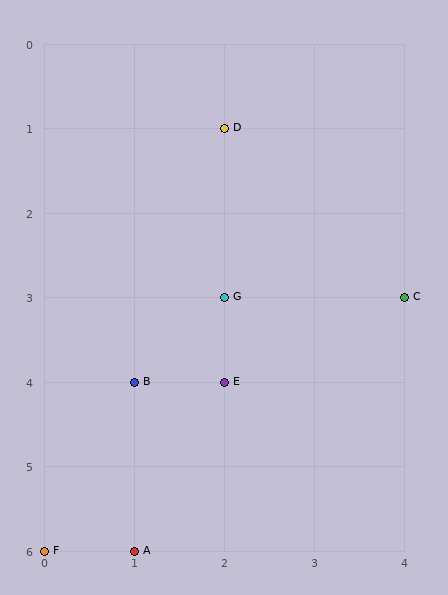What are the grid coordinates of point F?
Point F is at grid coordinates (0, 6).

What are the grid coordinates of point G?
Point G is at grid coordinates (2, 3).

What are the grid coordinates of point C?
Point C is at grid coordinates (4, 3).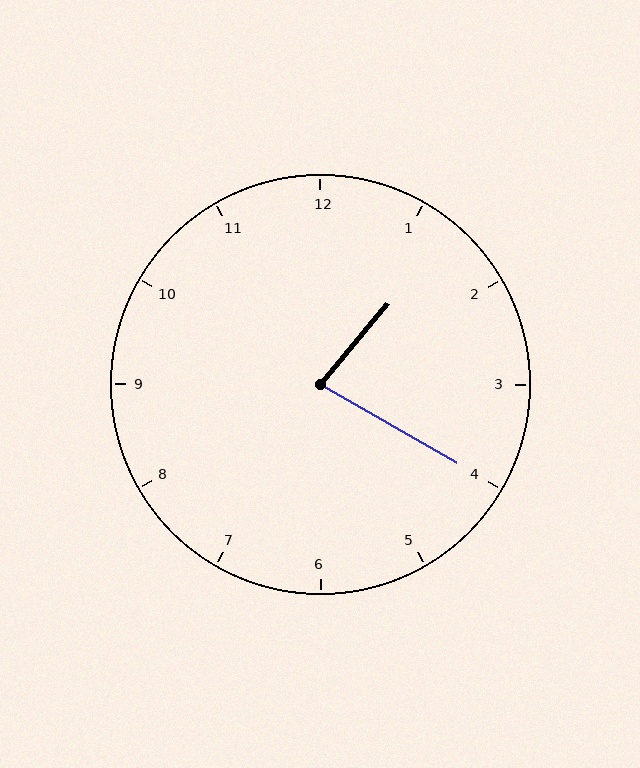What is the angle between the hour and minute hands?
Approximately 80 degrees.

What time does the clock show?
1:20.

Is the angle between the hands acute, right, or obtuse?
It is acute.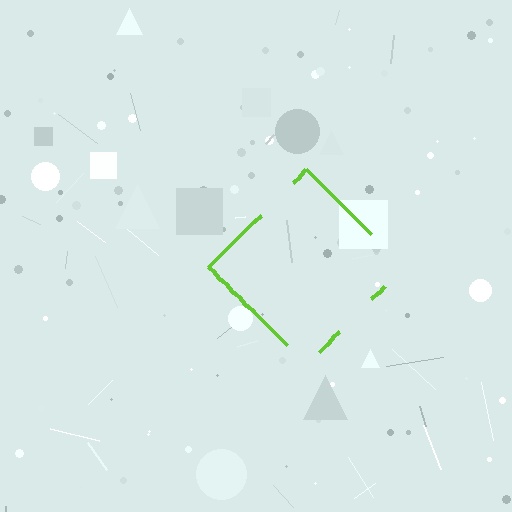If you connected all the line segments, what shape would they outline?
They would outline a diamond.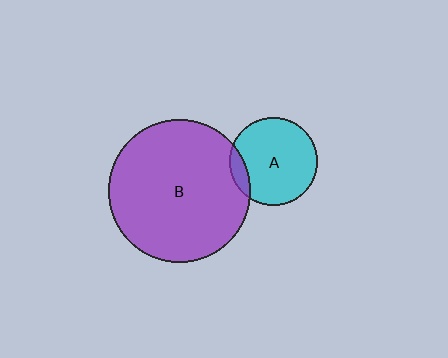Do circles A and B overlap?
Yes.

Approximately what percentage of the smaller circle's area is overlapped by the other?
Approximately 10%.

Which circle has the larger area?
Circle B (purple).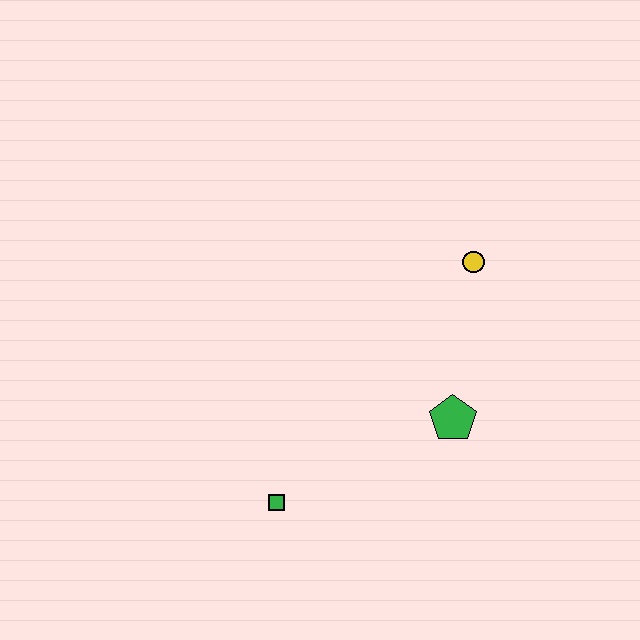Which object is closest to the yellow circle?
The green pentagon is closest to the yellow circle.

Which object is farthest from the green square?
The yellow circle is farthest from the green square.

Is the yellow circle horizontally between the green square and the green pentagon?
No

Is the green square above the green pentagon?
No